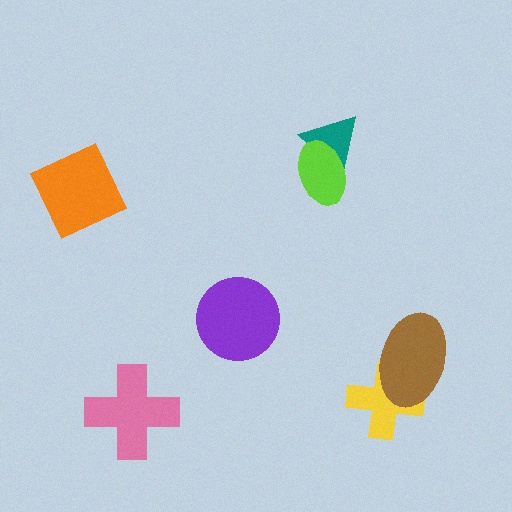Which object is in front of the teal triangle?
The lime ellipse is in front of the teal triangle.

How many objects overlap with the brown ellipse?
1 object overlaps with the brown ellipse.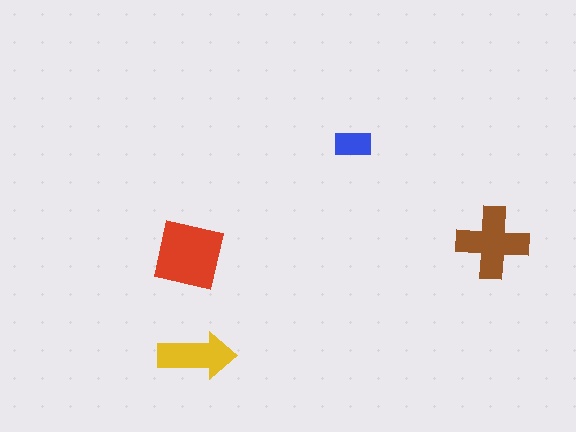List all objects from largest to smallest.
The red square, the brown cross, the yellow arrow, the blue rectangle.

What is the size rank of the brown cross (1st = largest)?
2nd.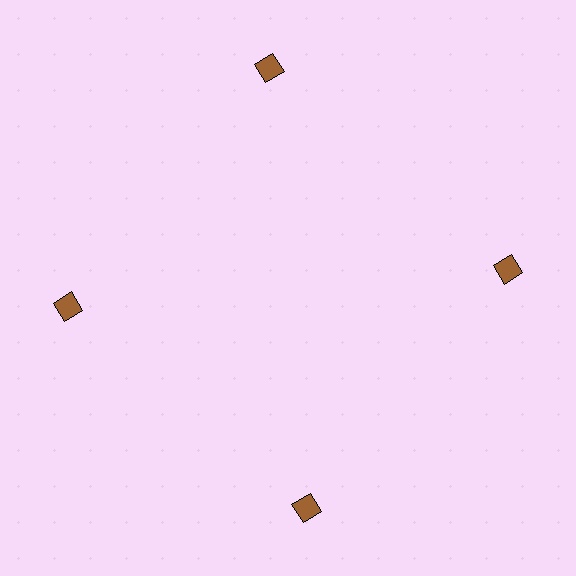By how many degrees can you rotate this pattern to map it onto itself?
The pattern maps onto itself every 90 degrees of rotation.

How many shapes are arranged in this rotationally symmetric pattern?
There are 4 shapes, arranged in 4 groups of 1.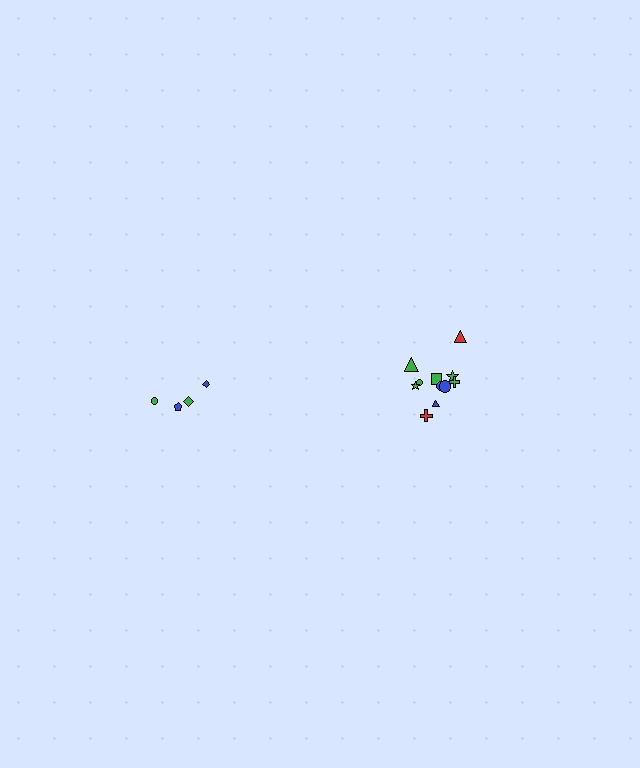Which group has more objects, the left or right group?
The right group.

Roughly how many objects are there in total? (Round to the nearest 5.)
Roughly 15 objects in total.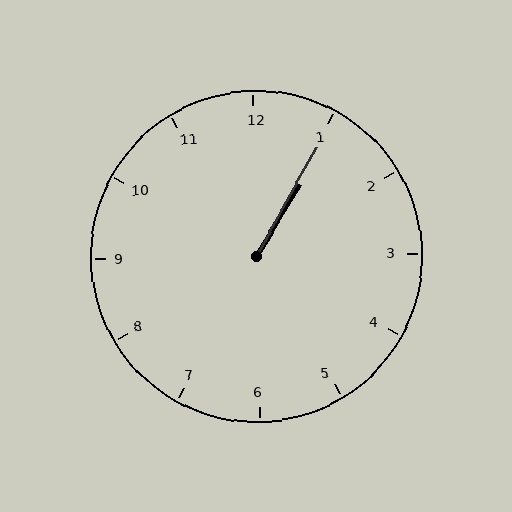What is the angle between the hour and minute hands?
Approximately 2 degrees.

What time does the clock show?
1:05.